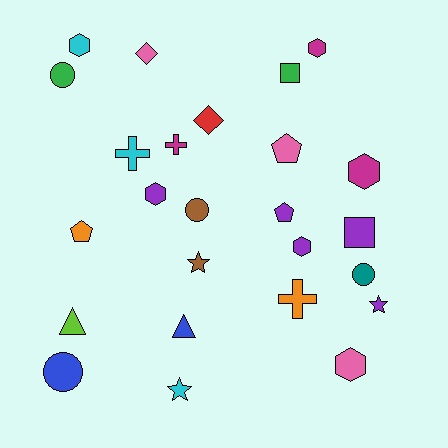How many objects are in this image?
There are 25 objects.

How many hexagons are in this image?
There are 6 hexagons.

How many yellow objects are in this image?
There are no yellow objects.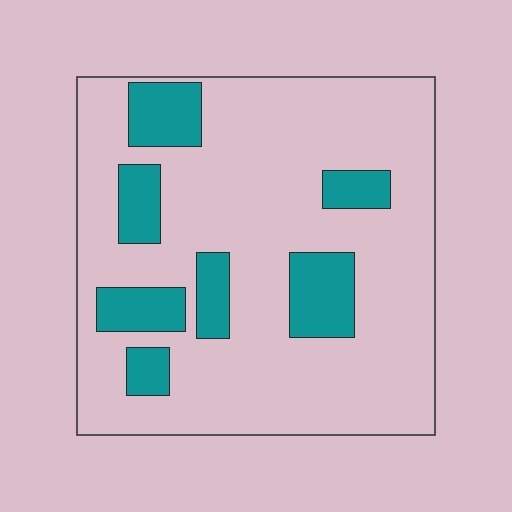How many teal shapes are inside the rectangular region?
7.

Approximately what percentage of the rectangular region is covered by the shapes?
Approximately 20%.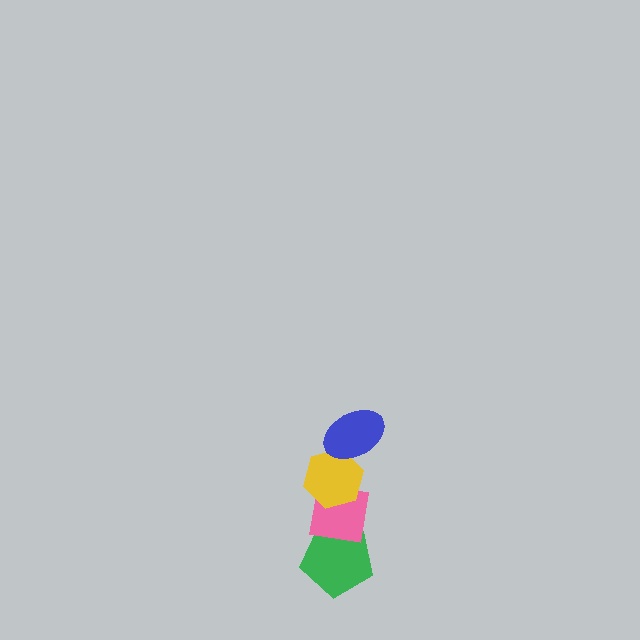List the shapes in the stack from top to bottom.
From top to bottom: the blue ellipse, the yellow hexagon, the pink square, the green pentagon.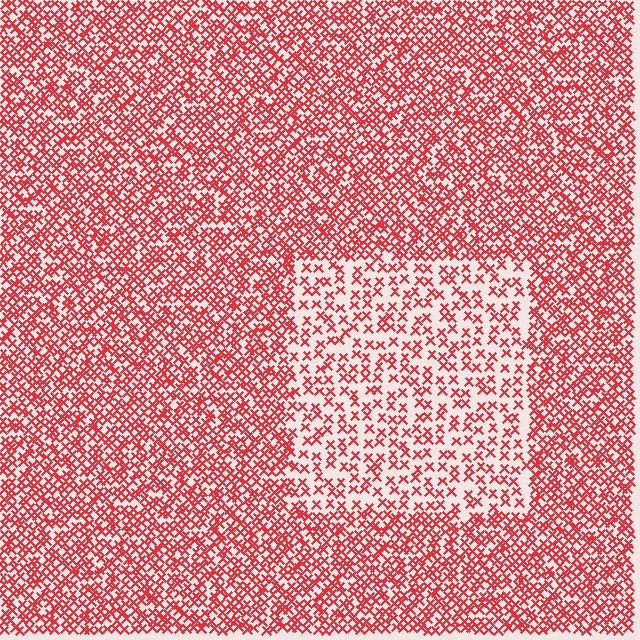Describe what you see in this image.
The image contains small red elements arranged at two different densities. A rectangle-shaped region is visible where the elements are less densely packed than the surrounding area.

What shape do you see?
I see a rectangle.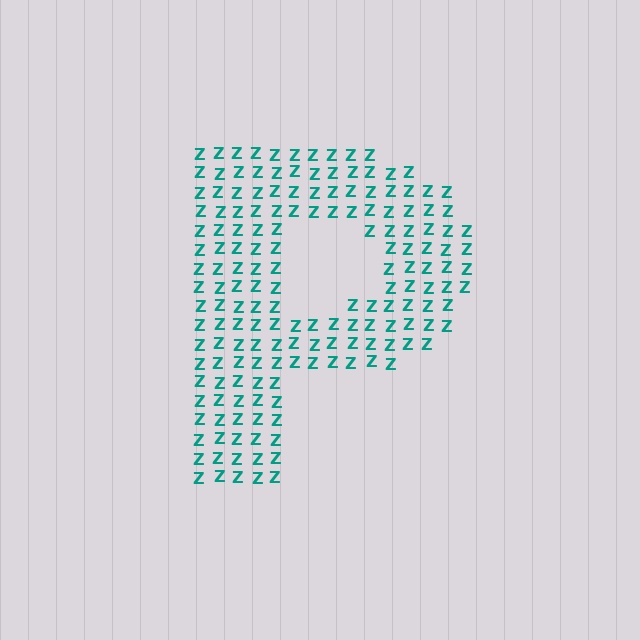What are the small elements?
The small elements are letter Z's.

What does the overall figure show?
The overall figure shows the letter P.